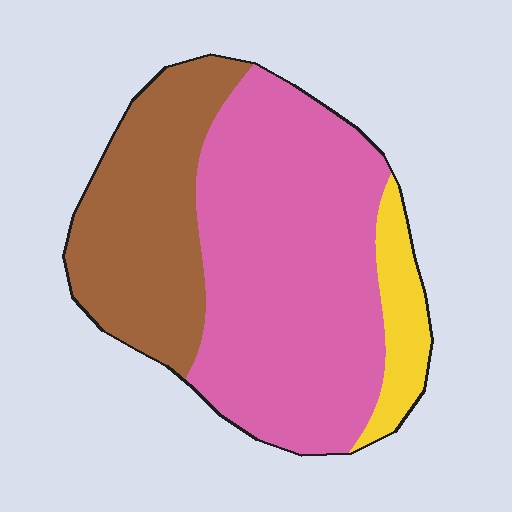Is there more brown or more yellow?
Brown.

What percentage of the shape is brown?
Brown takes up between a quarter and a half of the shape.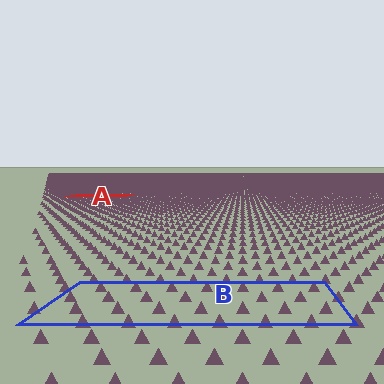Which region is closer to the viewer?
Region B is closer. The texture elements there are larger and more spread out.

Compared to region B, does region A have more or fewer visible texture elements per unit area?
Region A has more texture elements per unit area — they are packed more densely because it is farther away.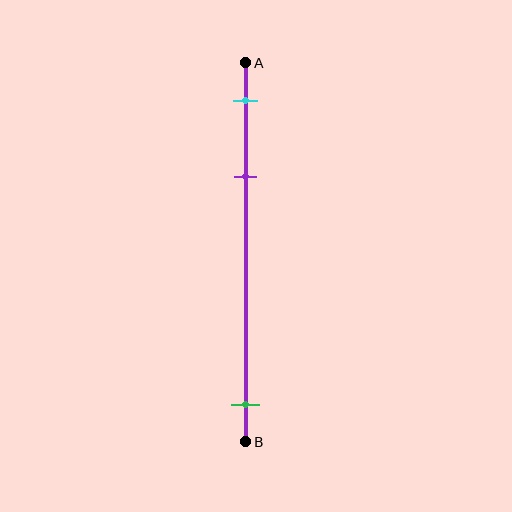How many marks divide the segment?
There are 3 marks dividing the segment.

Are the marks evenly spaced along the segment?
No, the marks are not evenly spaced.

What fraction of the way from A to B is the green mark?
The green mark is approximately 90% (0.9) of the way from A to B.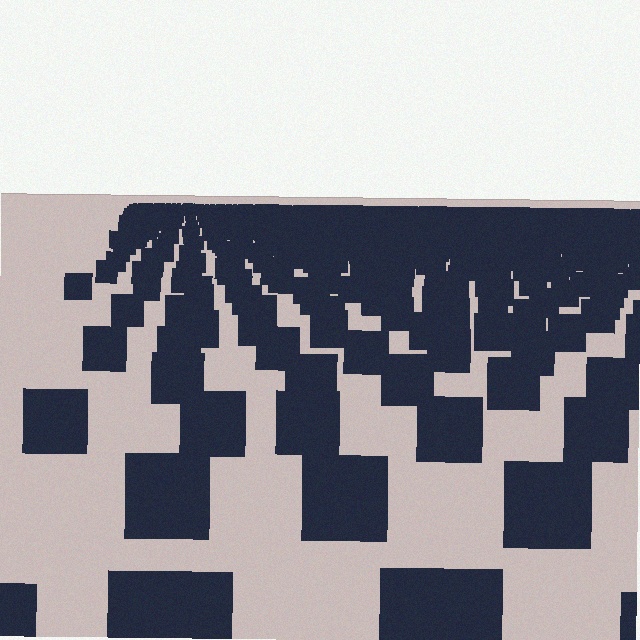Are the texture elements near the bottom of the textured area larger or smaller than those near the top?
Larger. Near the bottom, elements are closer to the viewer and appear at a bigger on-screen size.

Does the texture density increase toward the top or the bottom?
Density increases toward the top.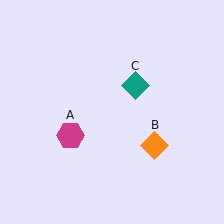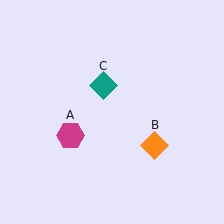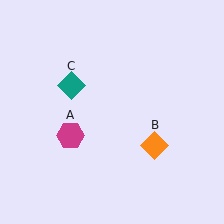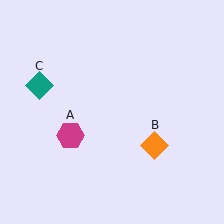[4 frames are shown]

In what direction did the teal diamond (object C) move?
The teal diamond (object C) moved left.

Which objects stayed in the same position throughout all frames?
Magenta hexagon (object A) and orange diamond (object B) remained stationary.